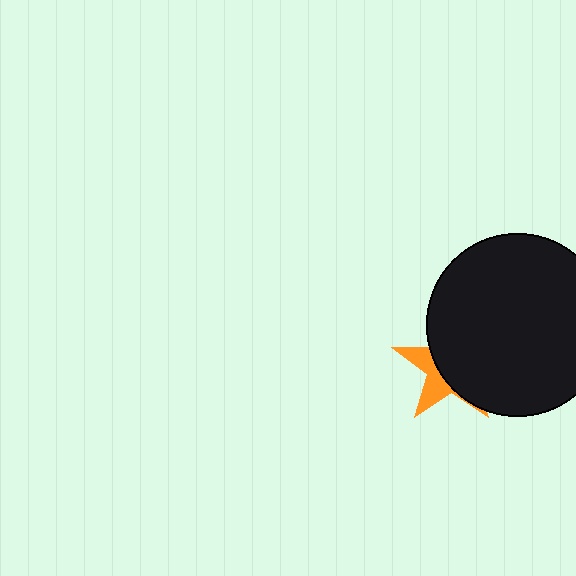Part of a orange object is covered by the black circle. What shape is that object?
It is a star.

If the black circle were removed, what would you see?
You would see the complete orange star.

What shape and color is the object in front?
The object in front is a black circle.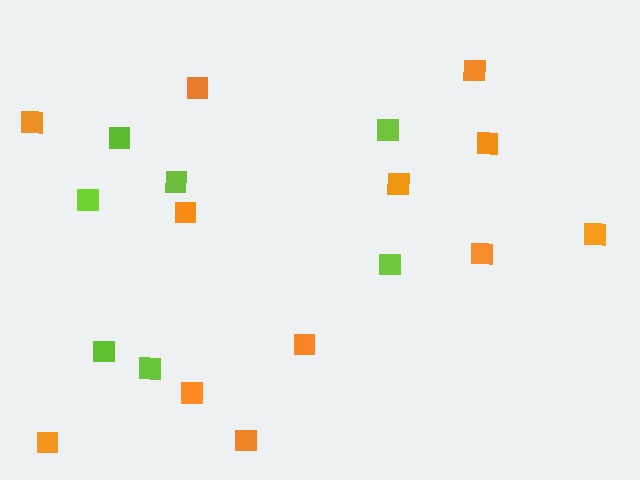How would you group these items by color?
There are 2 groups: one group of lime squares (7) and one group of orange squares (12).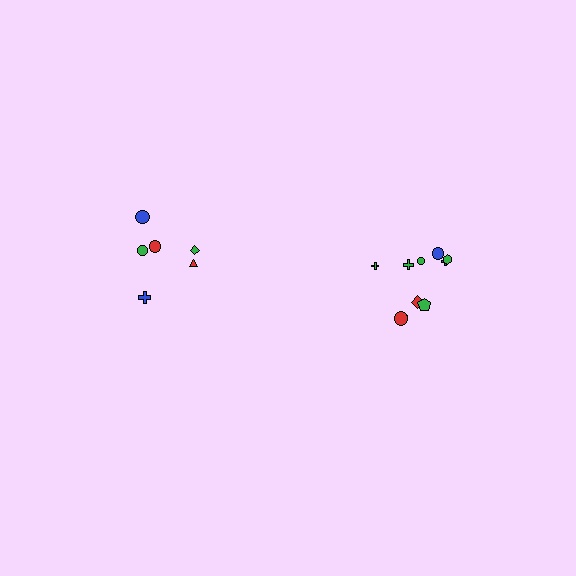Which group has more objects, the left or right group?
The right group.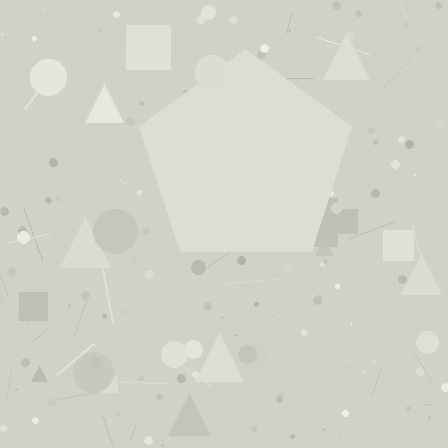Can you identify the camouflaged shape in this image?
The camouflaged shape is a pentagon.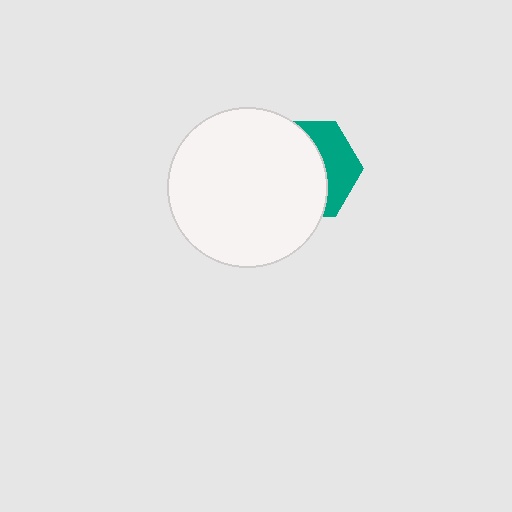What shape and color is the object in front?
The object in front is a white circle.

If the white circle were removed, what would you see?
You would see the complete teal hexagon.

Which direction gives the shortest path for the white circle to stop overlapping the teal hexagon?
Moving left gives the shortest separation.